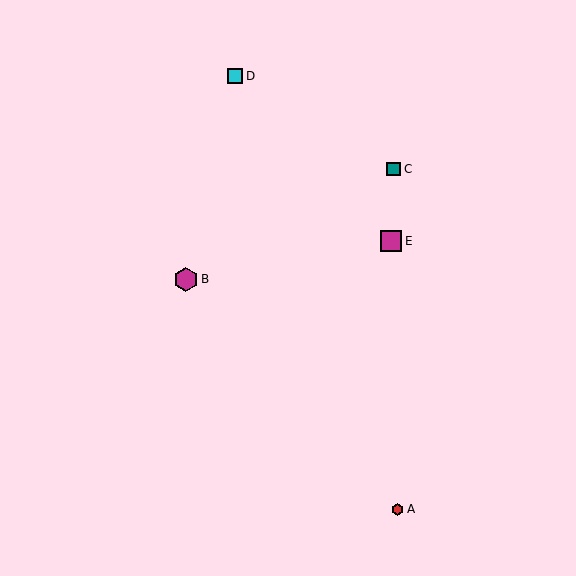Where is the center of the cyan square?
The center of the cyan square is at (235, 76).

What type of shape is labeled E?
Shape E is a magenta square.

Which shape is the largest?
The magenta hexagon (labeled B) is the largest.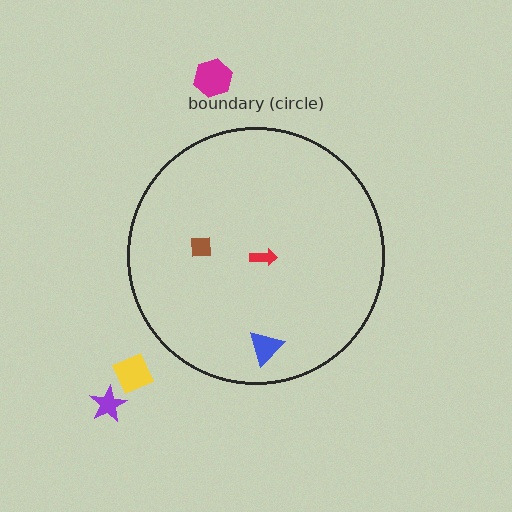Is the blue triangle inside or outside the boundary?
Inside.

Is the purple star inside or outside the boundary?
Outside.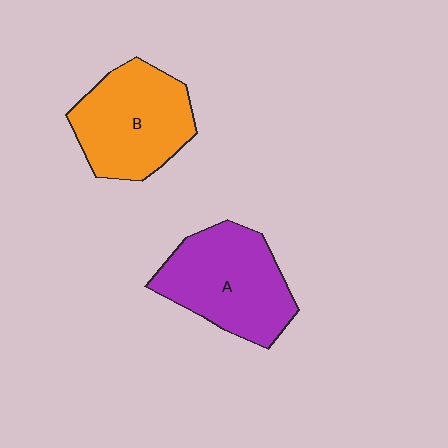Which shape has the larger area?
Shape A (purple).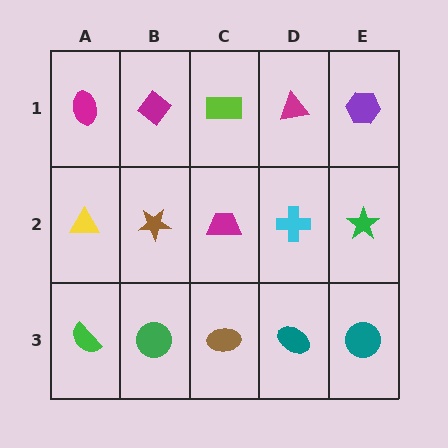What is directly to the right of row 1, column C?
A magenta triangle.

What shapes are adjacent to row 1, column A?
A yellow triangle (row 2, column A), a magenta diamond (row 1, column B).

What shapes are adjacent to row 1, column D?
A cyan cross (row 2, column D), a lime rectangle (row 1, column C), a purple hexagon (row 1, column E).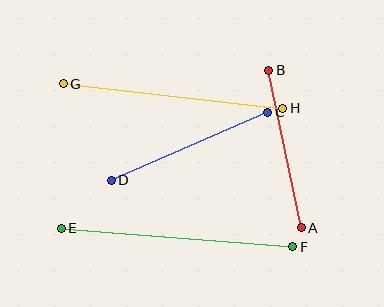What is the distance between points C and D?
The distance is approximately 171 pixels.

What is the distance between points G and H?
The distance is approximately 221 pixels.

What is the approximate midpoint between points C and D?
The midpoint is at approximately (190, 146) pixels.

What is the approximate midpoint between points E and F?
The midpoint is at approximately (177, 238) pixels.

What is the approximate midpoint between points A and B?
The midpoint is at approximately (285, 149) pixels.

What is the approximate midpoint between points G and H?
The midpoint is at approximately (173, 96) pixels.